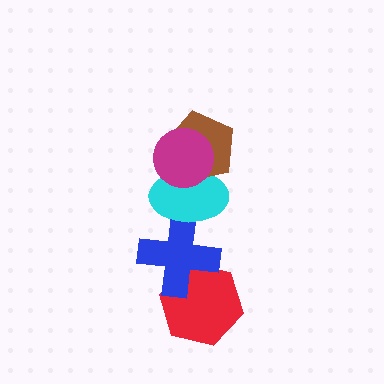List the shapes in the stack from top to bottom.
From top to bottom: the magenta circle, the brown pentagon, the cyan ellipse, the blue cross, the red hexagon.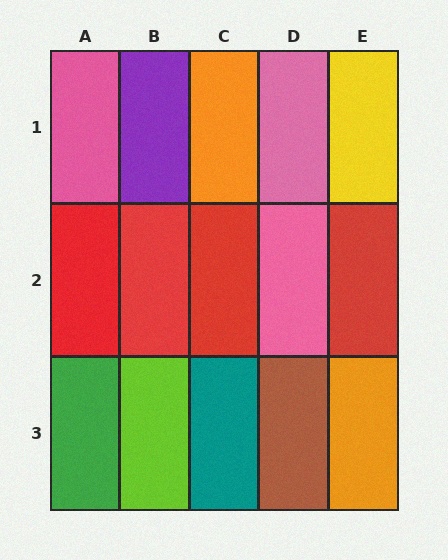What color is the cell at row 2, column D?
Pink.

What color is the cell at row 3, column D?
Brown.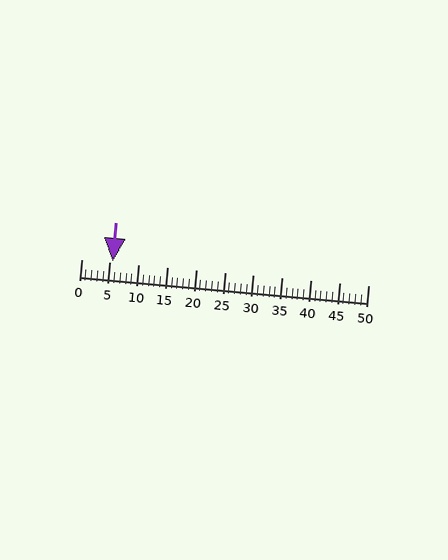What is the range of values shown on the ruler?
The ruler shows values from 0 to 50.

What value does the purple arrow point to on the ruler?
The purple arrow points to approximately 6.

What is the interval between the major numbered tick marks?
The major tick marks are spaced 5 units apart.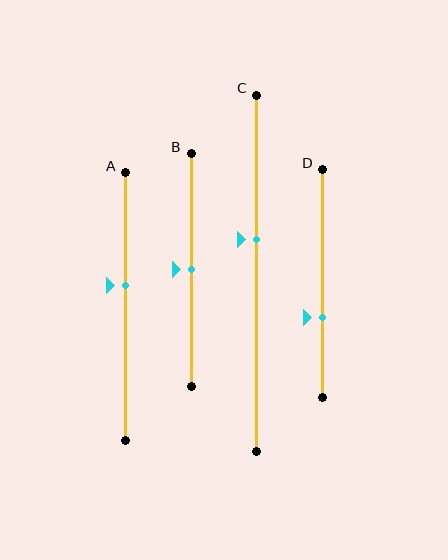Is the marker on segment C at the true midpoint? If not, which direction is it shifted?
No, the marker on segment C is shifted upward by about 9% of the segment length.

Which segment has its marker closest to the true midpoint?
Segment B has its marker closest to the true midpoint.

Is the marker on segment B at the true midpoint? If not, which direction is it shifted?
Yes, the marker on segment B is at the true midpoint.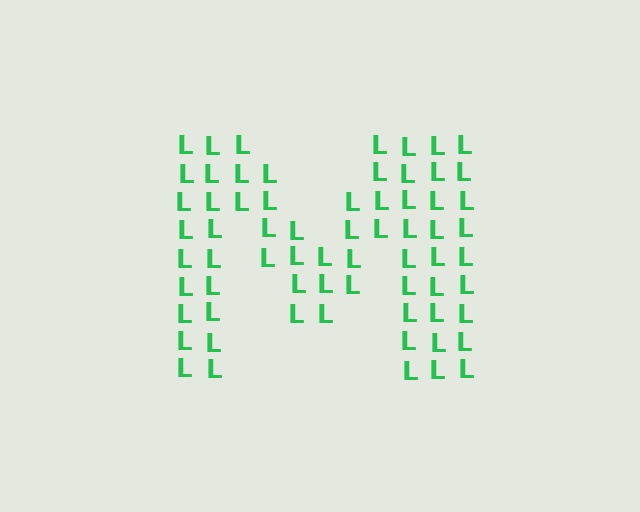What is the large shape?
The large shape is the letter M.